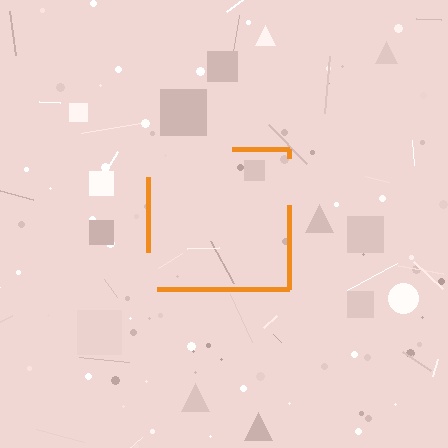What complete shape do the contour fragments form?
The contour fragments form a square.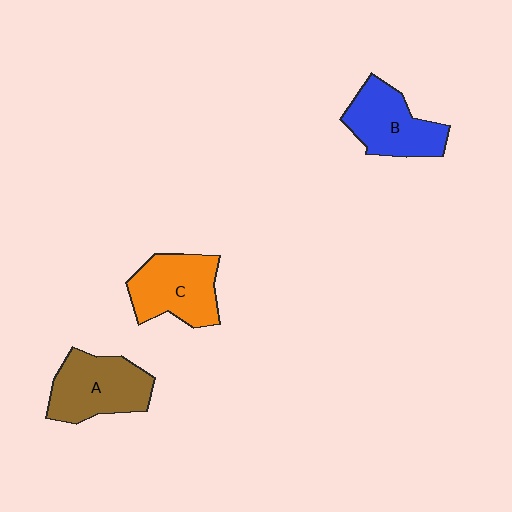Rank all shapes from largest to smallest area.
From largest to smallest: A (brown), C (orange), B (blue).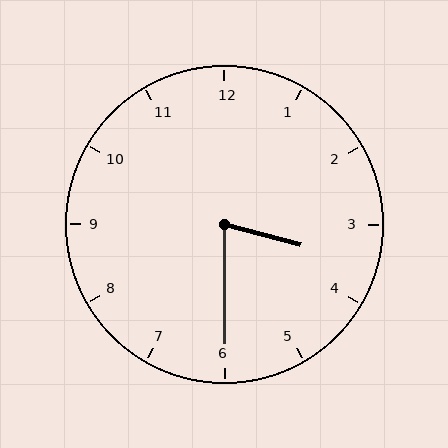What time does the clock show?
3:30.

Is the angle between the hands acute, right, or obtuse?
It is acute.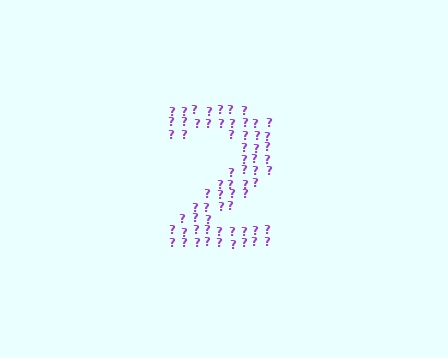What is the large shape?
The large shape is the digit 2.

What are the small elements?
The small elements are question marks.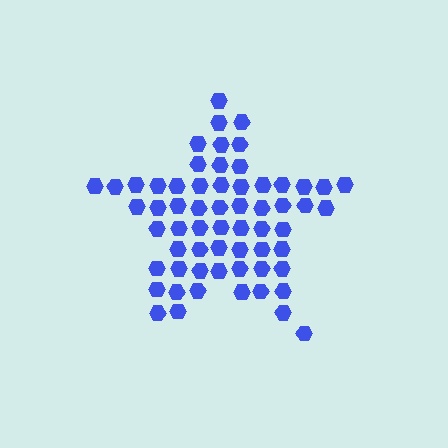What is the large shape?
The large shape is a star.